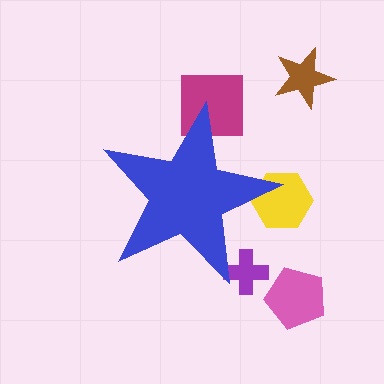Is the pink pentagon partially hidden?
No, the pink pentagon is fully visible.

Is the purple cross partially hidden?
Yes, the purple cross is partially hidden behind the blue star.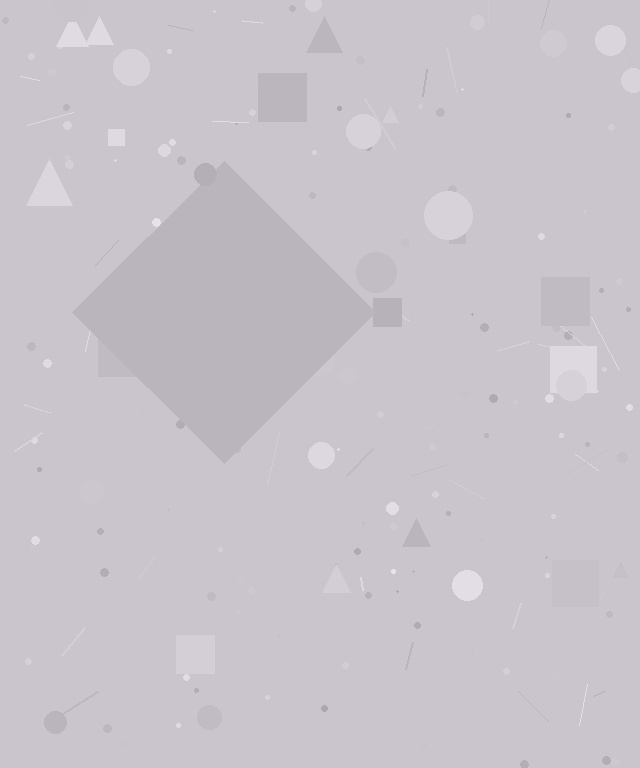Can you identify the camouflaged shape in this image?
The camouflaged shape is a diamond.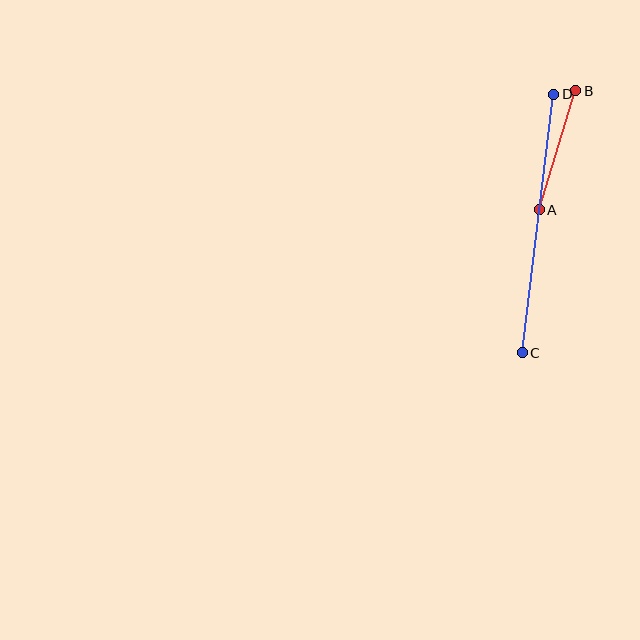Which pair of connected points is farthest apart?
Points C and D are farthest apart.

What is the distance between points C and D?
The distance is approximately 260 pixels.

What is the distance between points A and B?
The distance is approximately 125 pixels.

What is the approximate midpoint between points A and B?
The midpoint is at approximately (557, 150) pixels.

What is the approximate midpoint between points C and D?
The midpoint is at approximately (538, 224) pixels.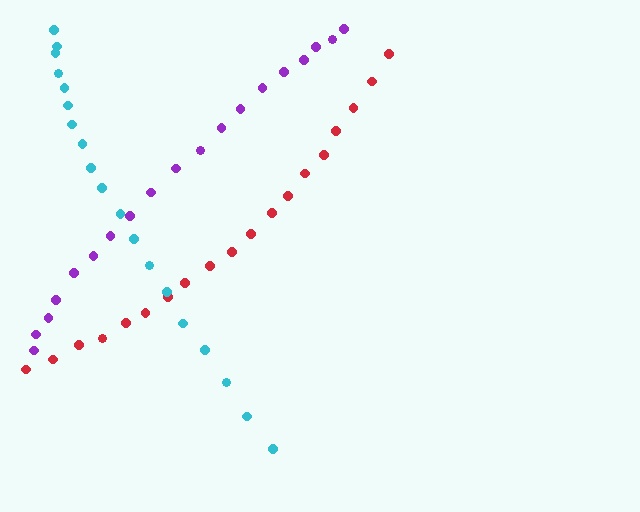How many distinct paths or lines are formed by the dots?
There are 3 distinct paths.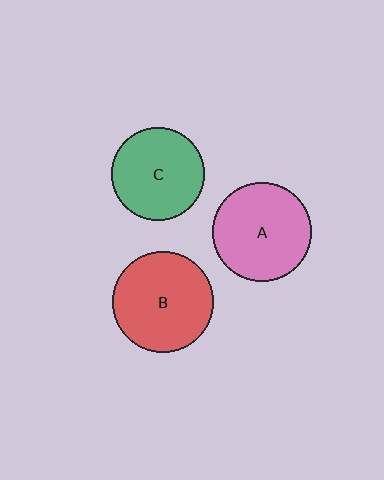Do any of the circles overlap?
No, none of the circles overlap.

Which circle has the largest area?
Circle B (red).